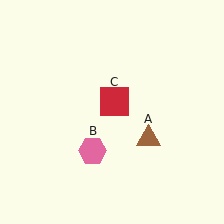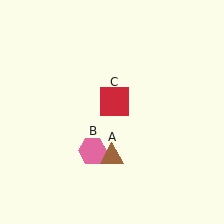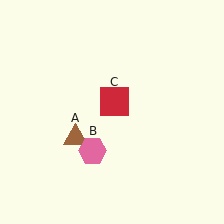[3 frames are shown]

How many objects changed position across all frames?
1 object changed position: brown triangle (object A).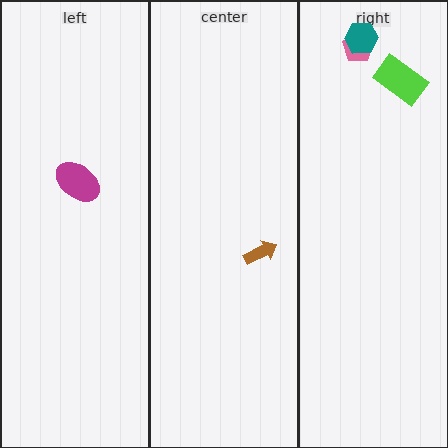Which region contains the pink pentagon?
The right region.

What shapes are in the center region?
The brown arrow.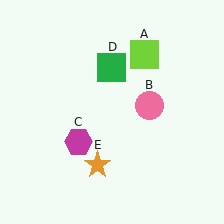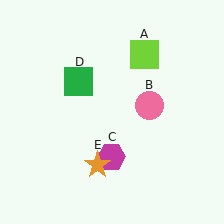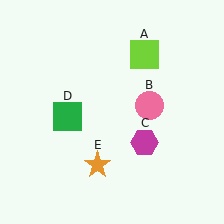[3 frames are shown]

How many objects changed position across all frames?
2 objects changed position: magenta hexagon (object C), green square (object D).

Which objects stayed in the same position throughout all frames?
Lime square (object A) and pink circle (object B) and orange star (object E) remained stationary.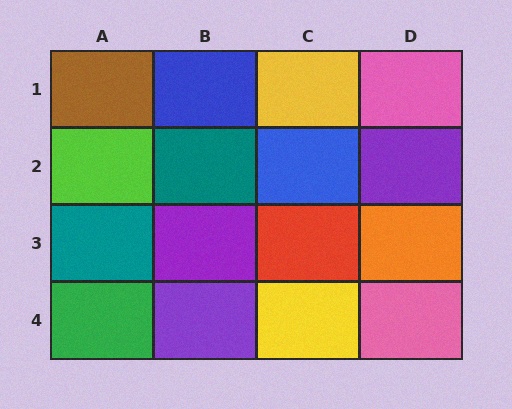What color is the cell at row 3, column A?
Teal.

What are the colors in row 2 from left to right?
Lime, teal, blue, purple.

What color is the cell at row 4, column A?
Green.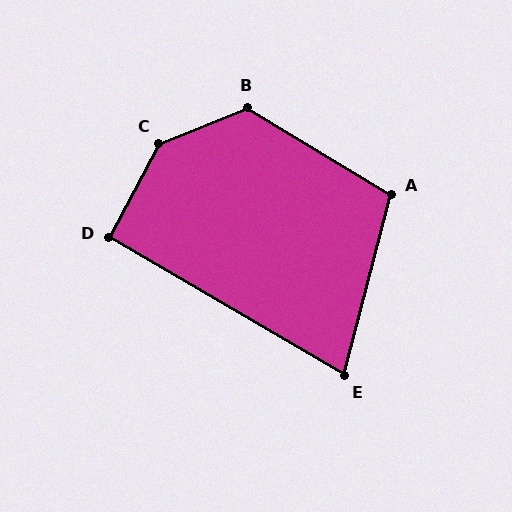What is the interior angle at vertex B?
Approximately 127 degrees (obtuse).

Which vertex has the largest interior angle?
C, at approximately 140 degrees.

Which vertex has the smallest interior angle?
E, at approximately 74 degrees.